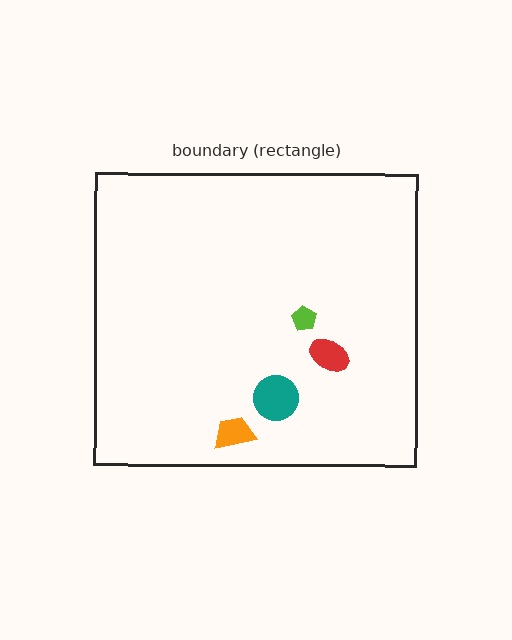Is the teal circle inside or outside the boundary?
Inside.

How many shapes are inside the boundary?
4 inside, 0 outside.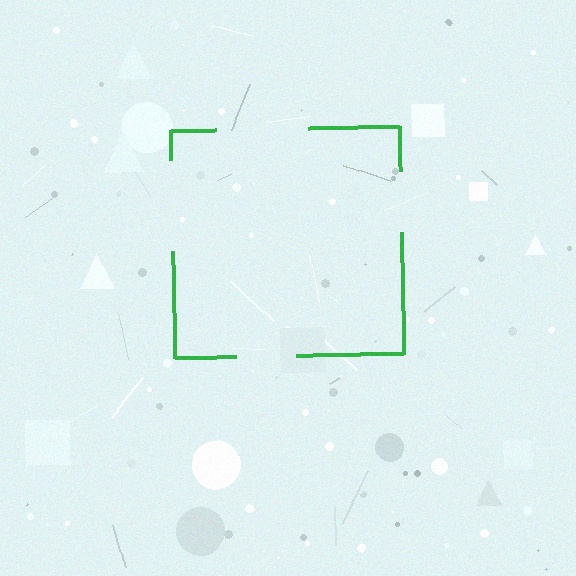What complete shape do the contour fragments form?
The contour fragments form a square.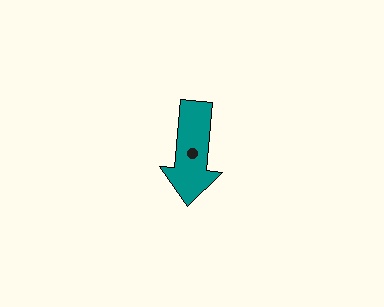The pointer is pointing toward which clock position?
Roughly 6 o'clock.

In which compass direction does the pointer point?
South.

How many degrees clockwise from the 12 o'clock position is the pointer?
Approximately 185 degrees.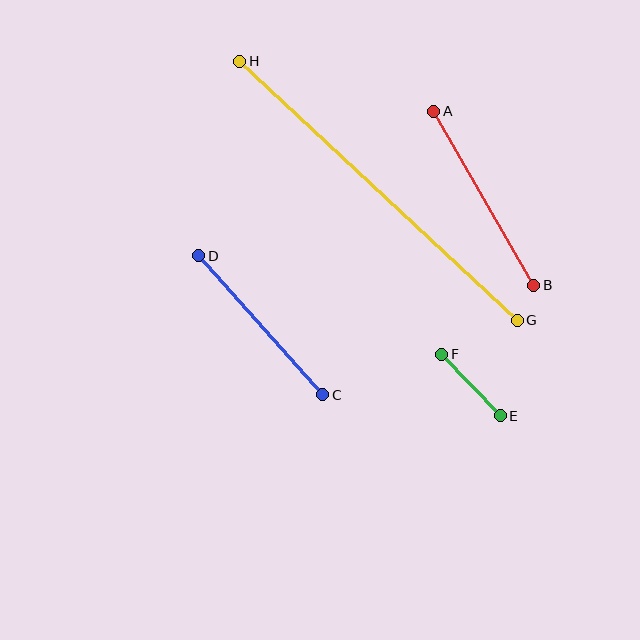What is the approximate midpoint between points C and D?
The midpoint is at approximately (261, 325) pixels.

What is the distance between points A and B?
The distance is approximately 201 pixels.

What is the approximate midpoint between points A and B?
The midpoint is at approximately (484, 198) pixels.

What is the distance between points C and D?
The distance is approximately 186 pixels.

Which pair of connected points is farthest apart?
Points G and H are farthest apart.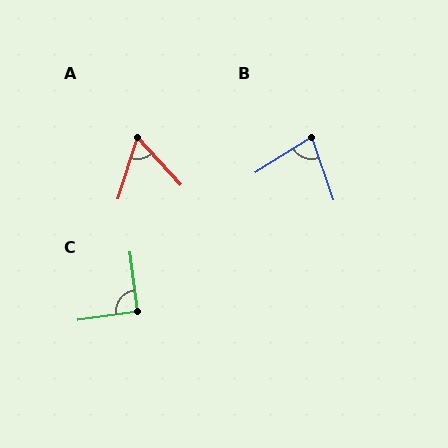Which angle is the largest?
C, at approximately 91 degrees.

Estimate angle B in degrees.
Approximately 76 degrees.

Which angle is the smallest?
A, at approximately 60 degrees.